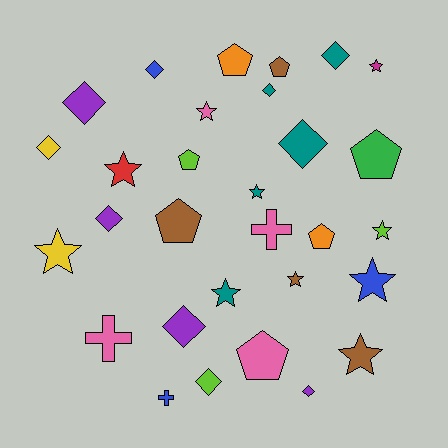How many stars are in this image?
There are 10 stars.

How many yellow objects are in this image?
There are 2 yellow objects.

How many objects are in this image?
There are 30 objects.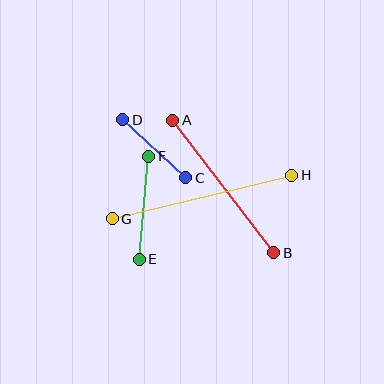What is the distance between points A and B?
The distance is approximately 166 pixels.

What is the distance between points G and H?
The distance is approximately 185 pixels.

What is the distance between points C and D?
The distance is approximately 86 pixels.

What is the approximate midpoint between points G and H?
The midpoint is at approximately (202, 197) pixels.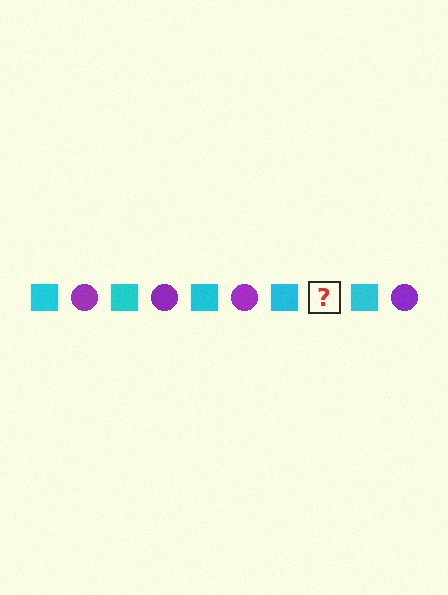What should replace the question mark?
The question mark should be replaced with a purple circle.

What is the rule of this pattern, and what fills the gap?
The rule is that the pattern alternates between cyan square and purple circle. The gap should be filled with a purple circle.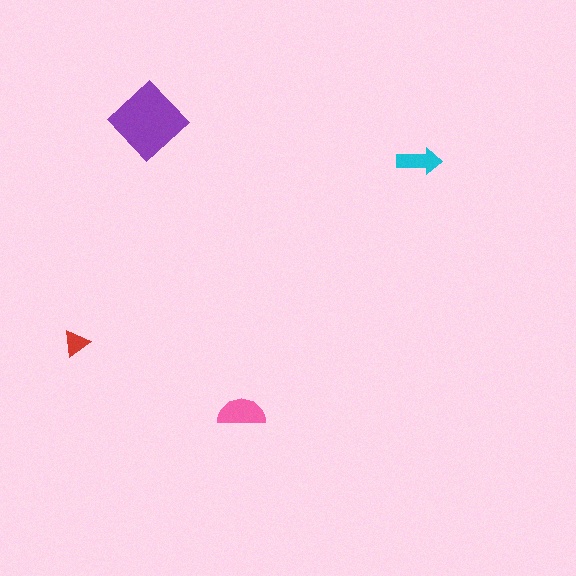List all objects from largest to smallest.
The purple diamond, the pink semicircle, the cyan arrow, the red triangle.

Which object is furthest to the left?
The red triangle is leftmost.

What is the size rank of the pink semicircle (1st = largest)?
2nd.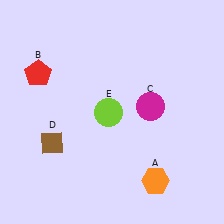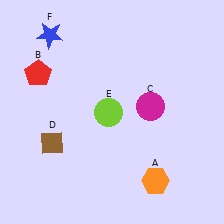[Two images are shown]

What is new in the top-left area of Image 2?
A blue star (F) was added in the top-left area of Image 2.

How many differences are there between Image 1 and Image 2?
There is 1 difference between the two images.